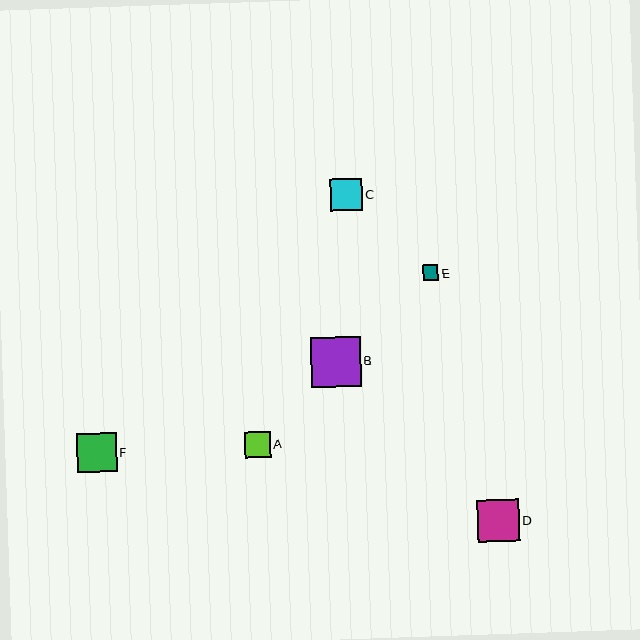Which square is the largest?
Square B is the largest with a size of approximately 50 pixels.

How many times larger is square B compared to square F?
Square B is approximately 1.3 times the size of square F.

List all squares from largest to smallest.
From largest to smallest: B, D, F, C, A, E.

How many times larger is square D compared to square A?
Square D is approximately 1.6 times the size of square A.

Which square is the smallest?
Square E is the smallest with a size of approximately 16 pixels.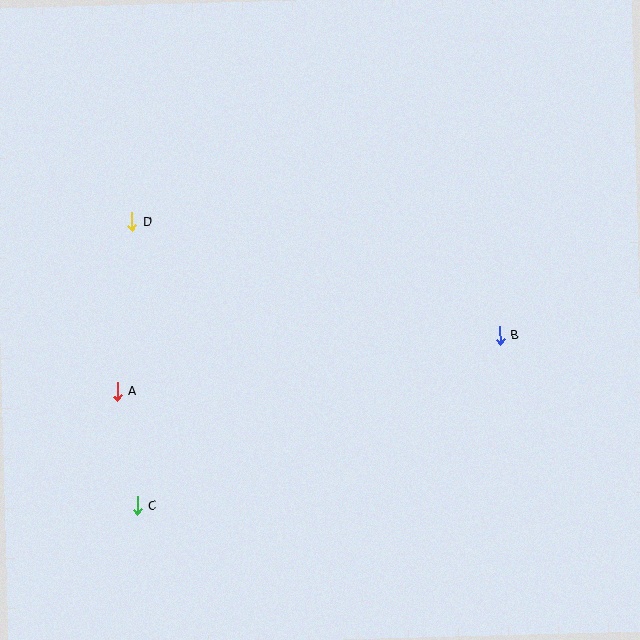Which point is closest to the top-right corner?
Point B is closest to the top-right corner.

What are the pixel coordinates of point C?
Point C is at (137, 506).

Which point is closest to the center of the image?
Point B at (500, 335) is closest to the center.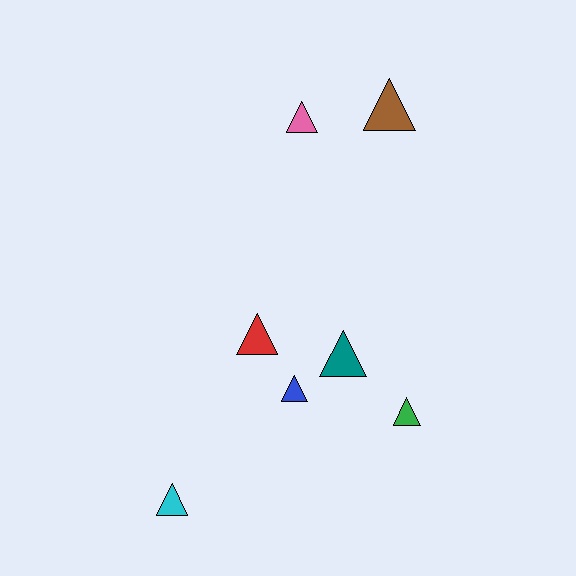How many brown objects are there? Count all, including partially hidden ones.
There is 1 brown object.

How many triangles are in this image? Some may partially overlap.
There are 7 triangles.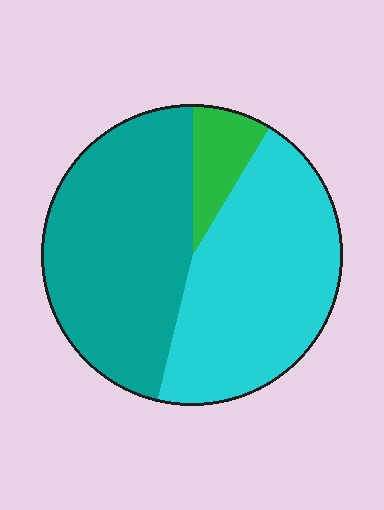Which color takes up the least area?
Green, at roughly 10%.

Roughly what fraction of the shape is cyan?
Cyan covers about 45% of the shape.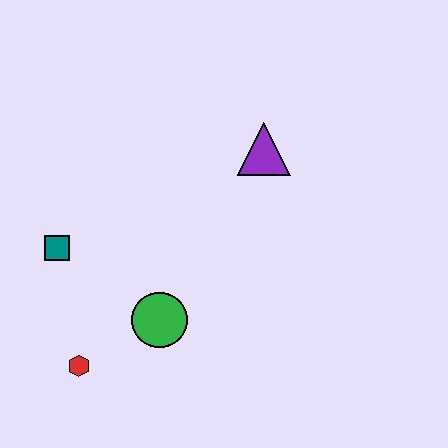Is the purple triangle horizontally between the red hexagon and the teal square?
No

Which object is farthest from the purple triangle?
The red hexagon is farthest from the purple triangle.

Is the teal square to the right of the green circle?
No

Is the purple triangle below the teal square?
No